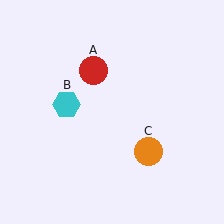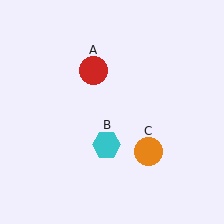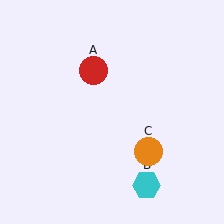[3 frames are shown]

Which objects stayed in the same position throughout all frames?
Red circle (object A) and orange circle (object C) remained stationary.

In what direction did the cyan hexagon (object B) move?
The cyan hexagon (object B) moved down and to the right.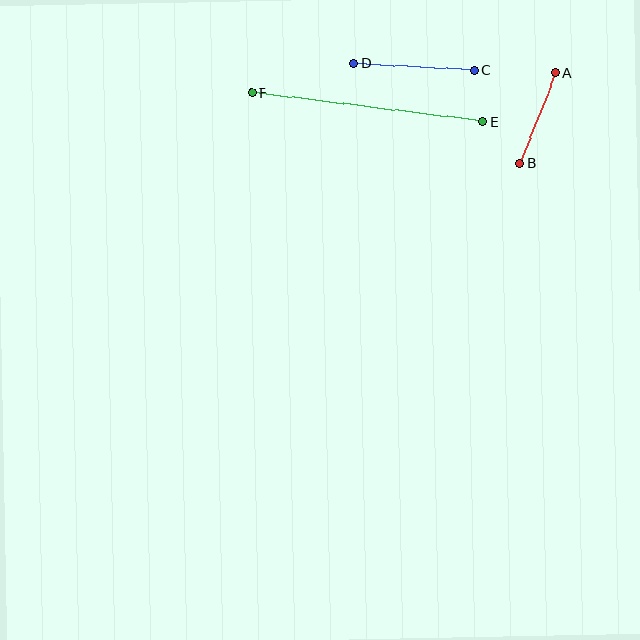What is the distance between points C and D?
The distance is approximately 121 pixels.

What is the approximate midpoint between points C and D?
The midpoint is at approximately (414, 67) pixels.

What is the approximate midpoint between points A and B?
The midpoint is at approximately (538, 118) pixels.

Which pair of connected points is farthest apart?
Points E and F are farthest apart.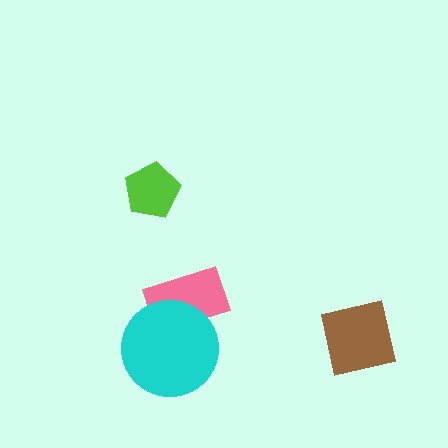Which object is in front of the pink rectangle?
The cyan circle is in front of the pink rectangle.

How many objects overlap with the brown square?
0 objects overlap with the brown square.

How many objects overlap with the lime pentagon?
0 objects overlap with the lime pentagon.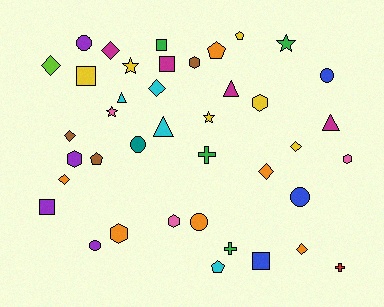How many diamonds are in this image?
There are 8 diamonds.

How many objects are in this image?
There are 40 objects.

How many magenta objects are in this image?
There are 4 magenta objects.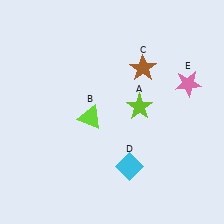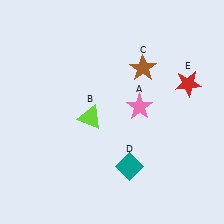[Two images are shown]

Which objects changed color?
A changed from lime to pink. D changed from cyan to teal. E changed from pink to red.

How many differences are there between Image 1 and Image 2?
There are 3 differences between the two images.